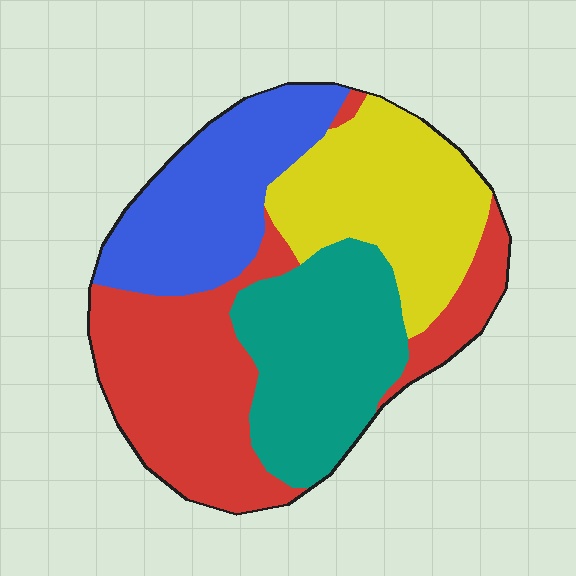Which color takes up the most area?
Red, at roughly 30%.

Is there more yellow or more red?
Red.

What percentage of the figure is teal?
Teal covers about 25% of the figure.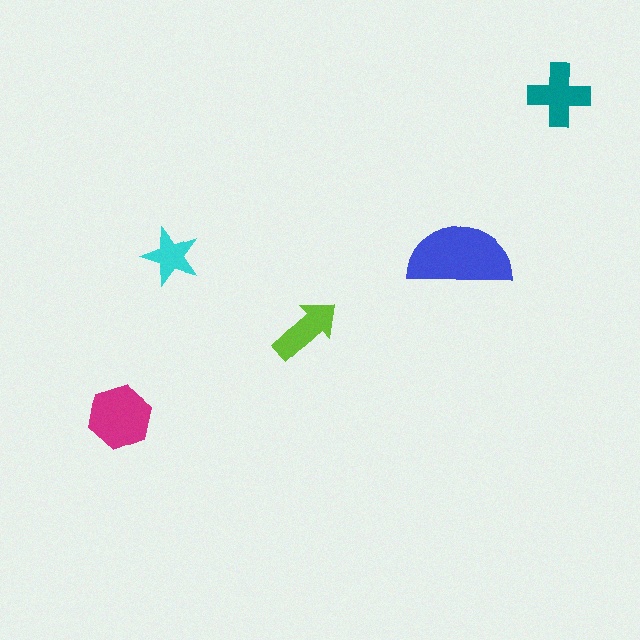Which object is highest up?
The teal cross is topmost.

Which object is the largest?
The blue semicircle.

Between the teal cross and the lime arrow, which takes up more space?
The teal cross.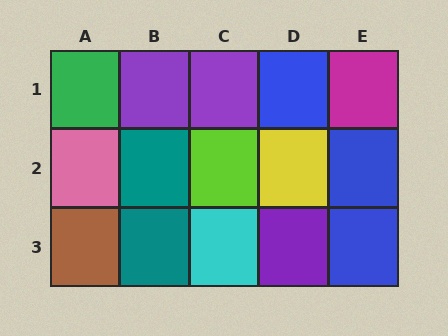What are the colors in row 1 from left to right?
Green, purple, purple, blue, magenta.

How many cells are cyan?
1 cell is cyan.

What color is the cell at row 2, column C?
Lime.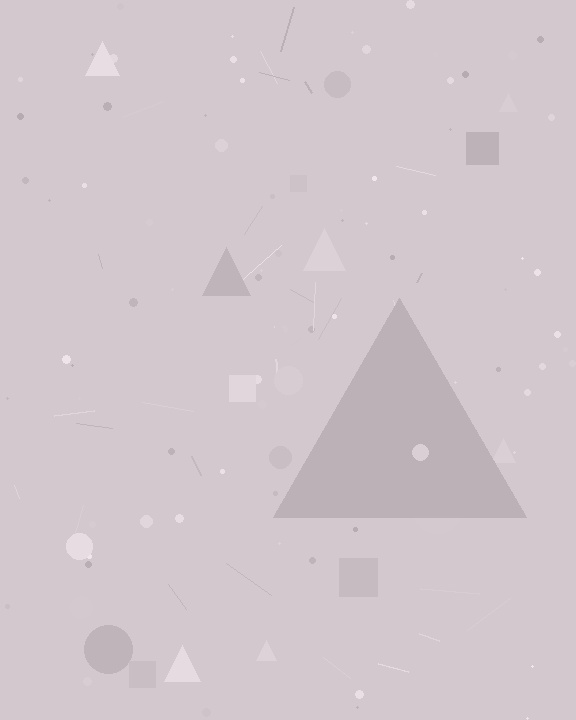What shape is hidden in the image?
A triangle is hidden in the image.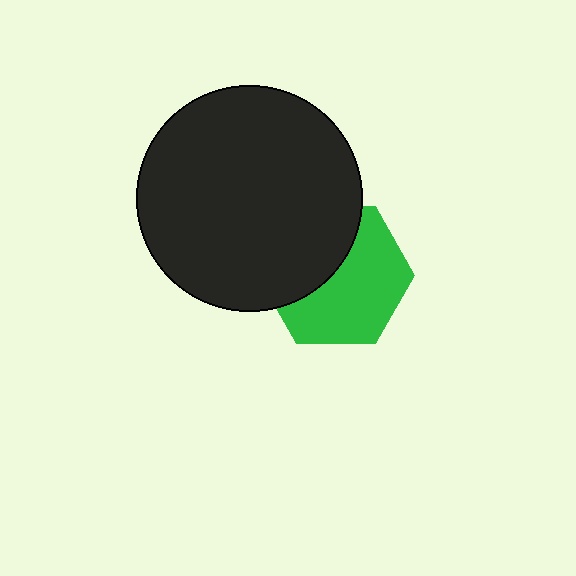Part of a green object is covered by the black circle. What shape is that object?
It is a hexagon.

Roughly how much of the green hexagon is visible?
About half of it is visible (roughly 59%).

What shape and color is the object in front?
The object in front is a black circle.